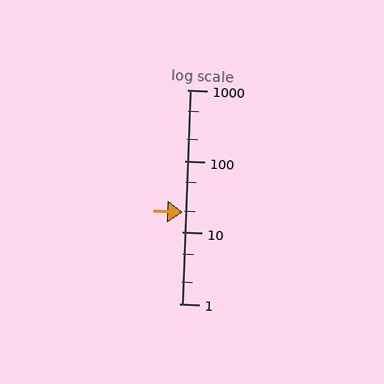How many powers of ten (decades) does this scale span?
The scale spans 3 decades, from 1 to 1000.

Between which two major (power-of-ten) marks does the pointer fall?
The pointer is between 10 and 100.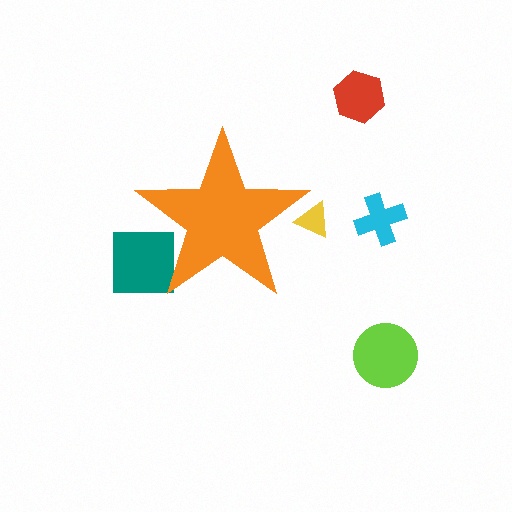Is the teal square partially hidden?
Yes, the teal square is partially hidden behind the orange star.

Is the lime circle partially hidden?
No, the lime circle is fully visible.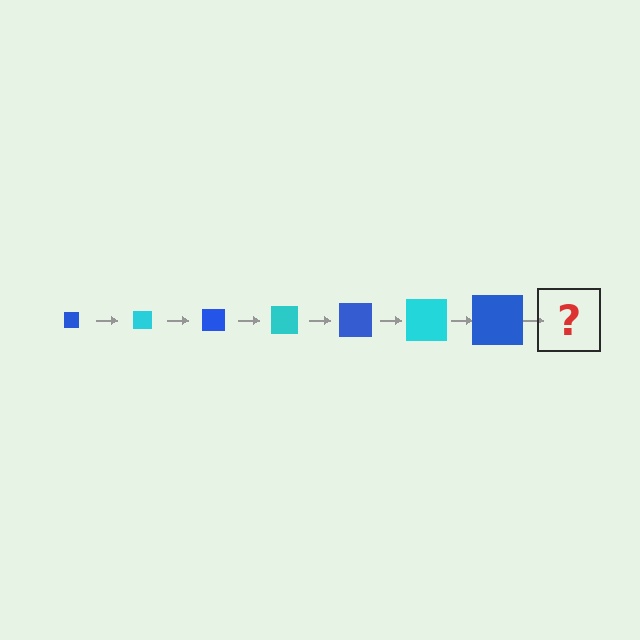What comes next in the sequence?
The next element should be a cyan square, larger than the previous one.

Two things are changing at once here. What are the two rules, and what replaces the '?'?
The two rules are that the square grows larger each step and the color cycles through blue and cyan. The '?' should be a cyan square, larger than the previous one.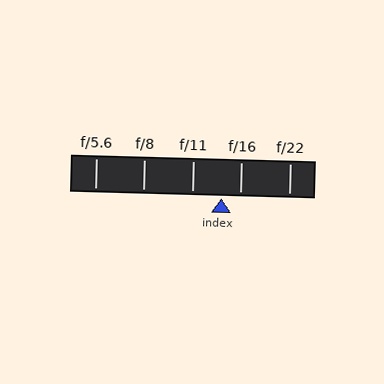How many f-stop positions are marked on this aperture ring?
There are 5 f-stop positions marked.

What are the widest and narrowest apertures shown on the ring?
The widest aperture shown is f/5.6 and the narrowest is f/22.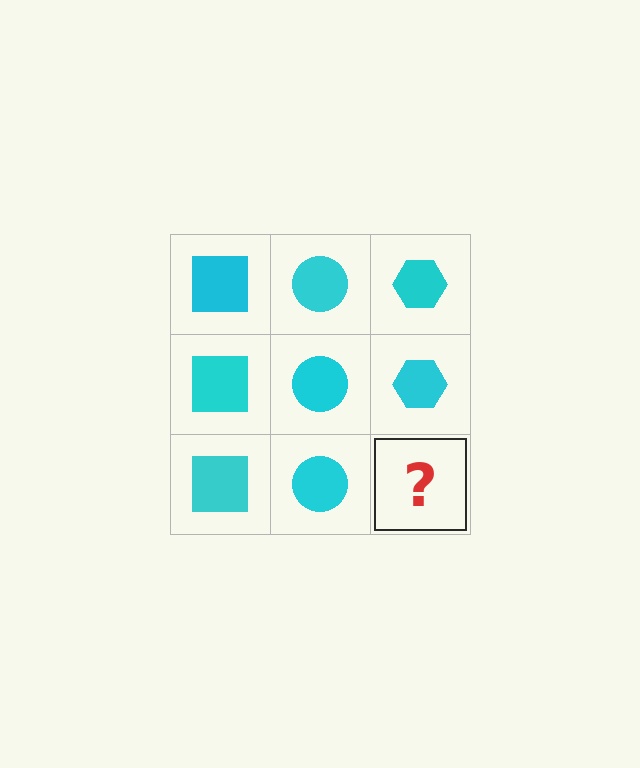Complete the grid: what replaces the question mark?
The question mark should be replaced with a cyan hexagon.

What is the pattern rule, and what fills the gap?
The rule is that each column has a consistent shape. The gap should be filled with a cyan hexagon.